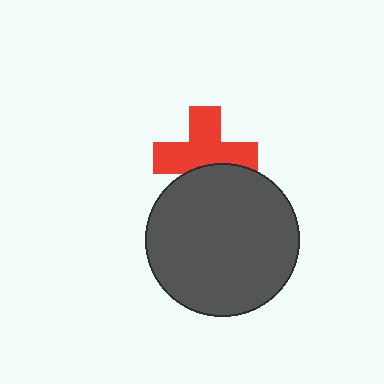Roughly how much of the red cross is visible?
Most of it is visible (roughly 70%).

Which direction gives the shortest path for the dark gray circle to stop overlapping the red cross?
Moving down gives the shortest separation.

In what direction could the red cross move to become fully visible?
The red cross could move up. That would shift it out from behind the dark gray circle entirely.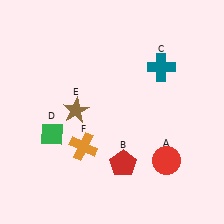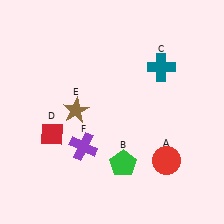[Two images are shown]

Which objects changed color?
B changed from red to green. D changed from green to red. F changed from orange to purple.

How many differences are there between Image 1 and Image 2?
There are 3 differences between the two images.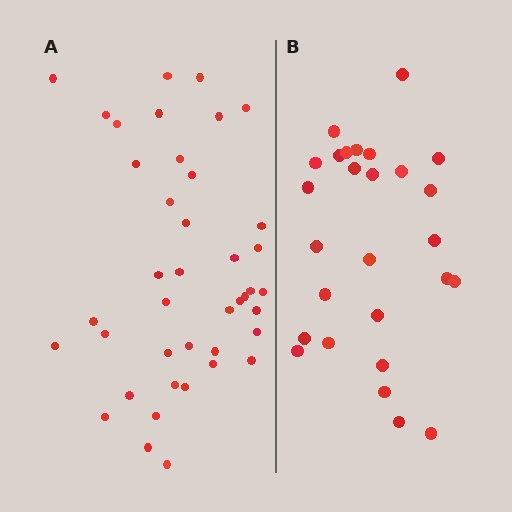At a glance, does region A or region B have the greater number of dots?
Region A (the left region) has more dots.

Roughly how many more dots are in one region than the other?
Region A has approximately 15 more dots than region B.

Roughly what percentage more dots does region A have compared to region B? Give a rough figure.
About 50% more.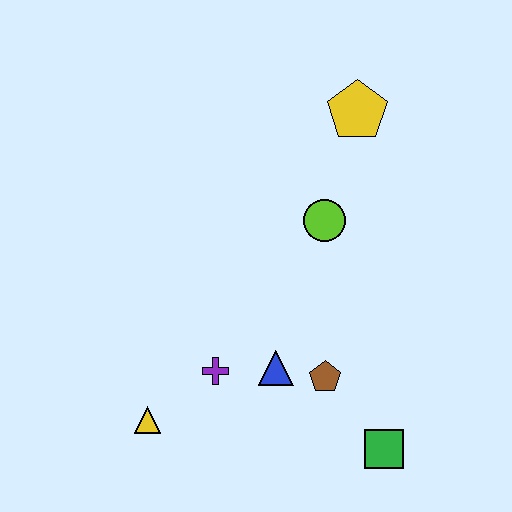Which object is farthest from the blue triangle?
The yellow pentagon is farthest from the blue triangle.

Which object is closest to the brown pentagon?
The blue triangle is closest to the brown pentagon.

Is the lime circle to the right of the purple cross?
Yes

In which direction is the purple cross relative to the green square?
The purple cross is to the left of the green square.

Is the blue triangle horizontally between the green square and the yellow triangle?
Yes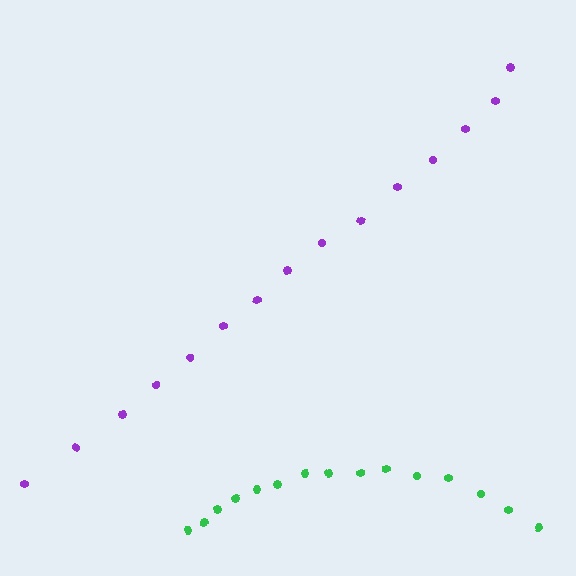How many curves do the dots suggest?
There are 2 distinct paths.